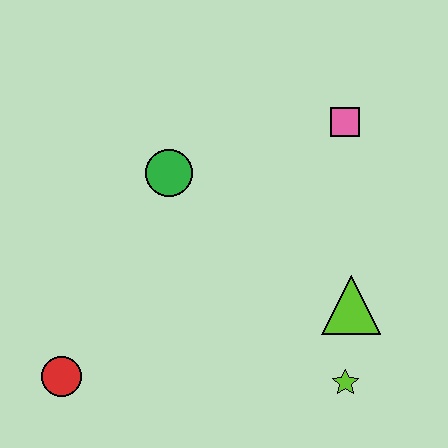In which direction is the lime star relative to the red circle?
The lime star is to the right of the red circle.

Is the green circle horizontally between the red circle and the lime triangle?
Yes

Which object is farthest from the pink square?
The red circle is farthest from the pink square.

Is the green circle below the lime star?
No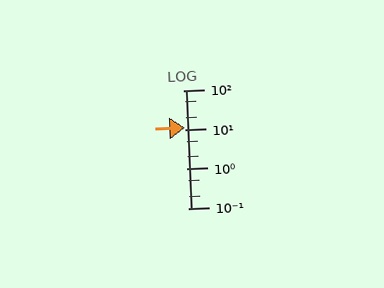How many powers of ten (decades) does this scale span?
The scale spans 3 decades, from 0.1 to 100.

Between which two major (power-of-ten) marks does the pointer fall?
The pointer is between 10 and 100.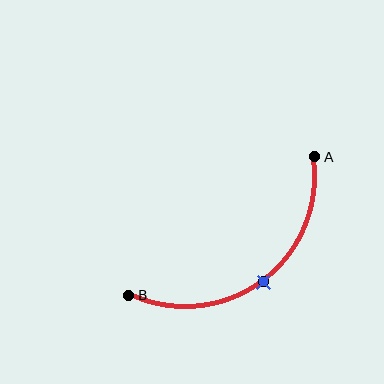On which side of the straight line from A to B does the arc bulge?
The arc bulges below and to the right of the straight line connecting A and B.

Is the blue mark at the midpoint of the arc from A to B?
Yes. The blue mark lies on the arc at equal arc-length from both A and B — it is the arc midpoint.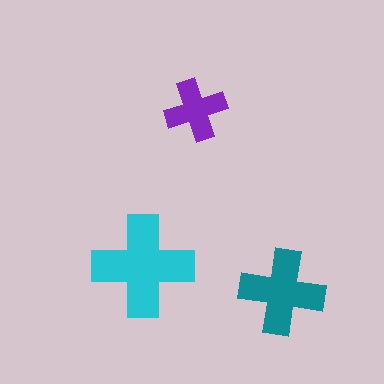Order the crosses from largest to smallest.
the cyan one, the teal one, the purple one.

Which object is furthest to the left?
The cyan cross is leftmost.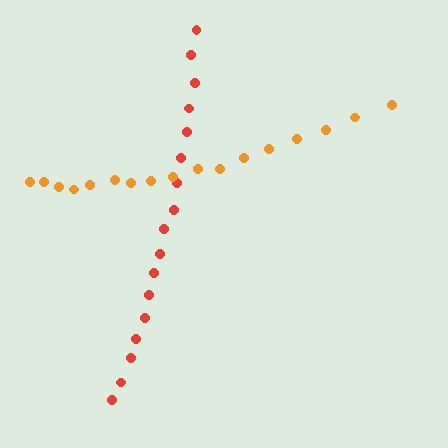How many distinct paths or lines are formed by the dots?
There are 2 distinct paths.